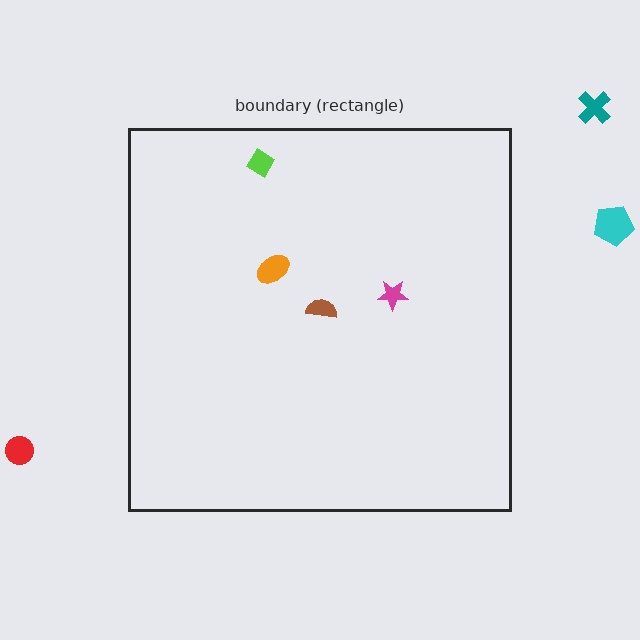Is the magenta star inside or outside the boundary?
Inside.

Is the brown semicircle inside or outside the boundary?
Inside.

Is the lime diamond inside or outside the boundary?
Inside.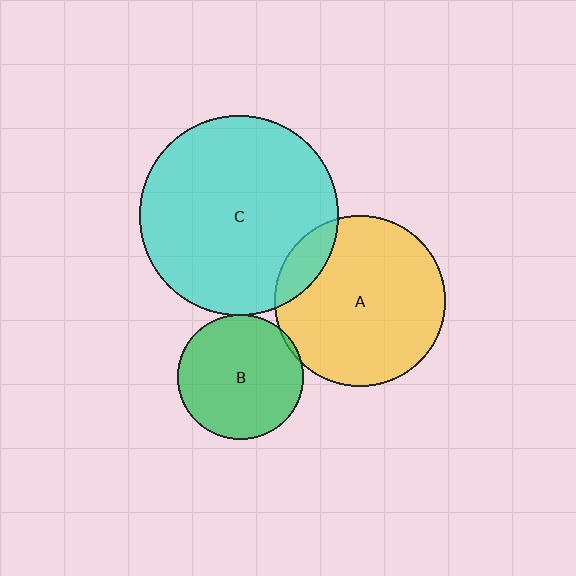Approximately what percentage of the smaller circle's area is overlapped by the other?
Approximately 10%.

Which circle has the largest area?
Circle C (cyan).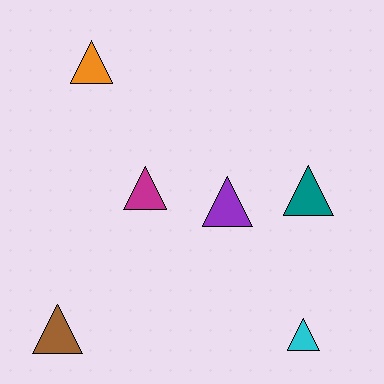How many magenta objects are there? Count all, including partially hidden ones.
There is 1 magenta object.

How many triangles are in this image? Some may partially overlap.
There are 6 triangles.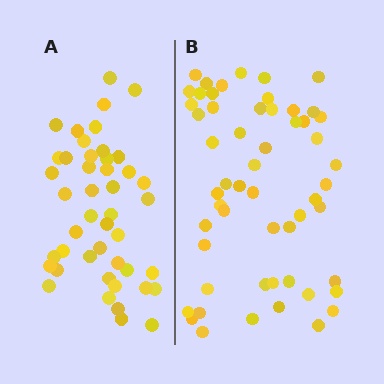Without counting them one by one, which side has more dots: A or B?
Region B (the right region) has more dots.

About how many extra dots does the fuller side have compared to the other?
Region B has roughly 10 or so more dots than region A.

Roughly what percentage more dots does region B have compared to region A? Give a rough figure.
About 20% more.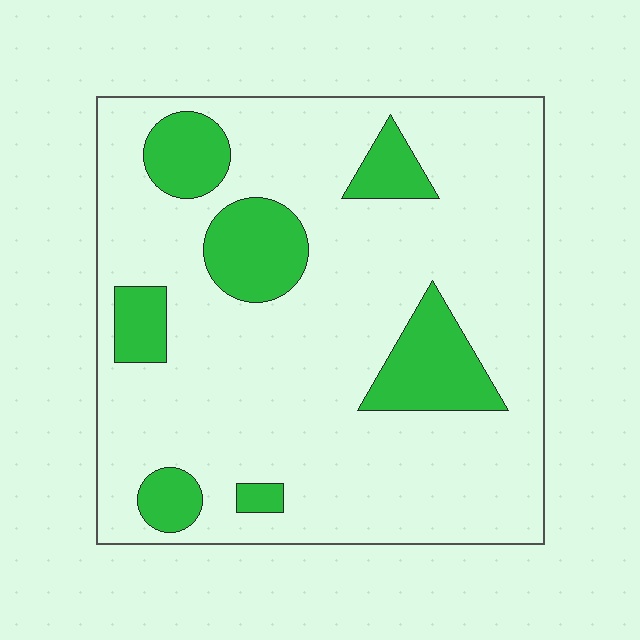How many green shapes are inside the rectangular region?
7.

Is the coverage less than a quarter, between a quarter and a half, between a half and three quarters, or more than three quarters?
Less than a quarter.